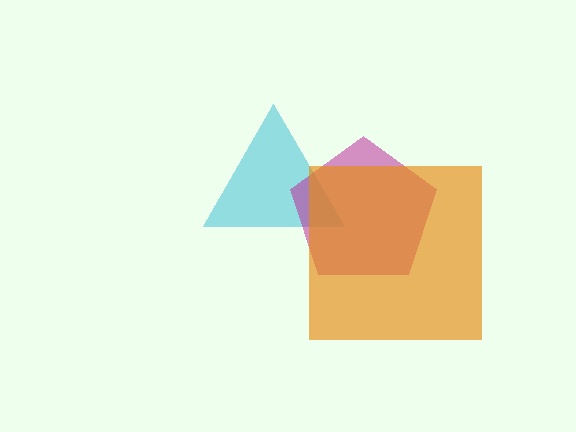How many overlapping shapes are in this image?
There are 3 overlapping shapes in the image.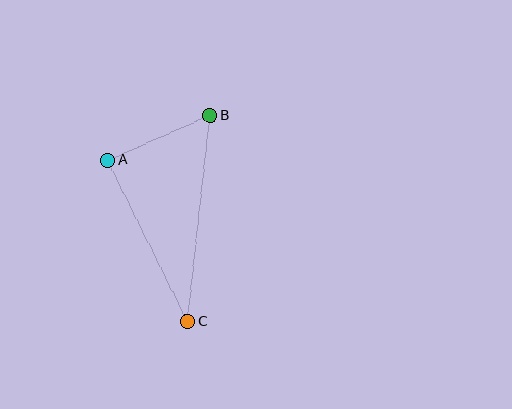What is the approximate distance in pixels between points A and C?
The distance between A and C is approximately 180 pixels.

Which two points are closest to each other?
Points A and B are closest to each other.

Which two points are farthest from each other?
Points B and C are farthest from each other.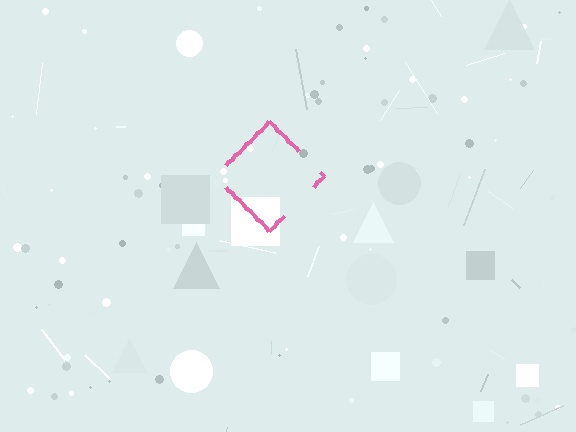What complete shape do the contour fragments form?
The contour fragments form a diamond.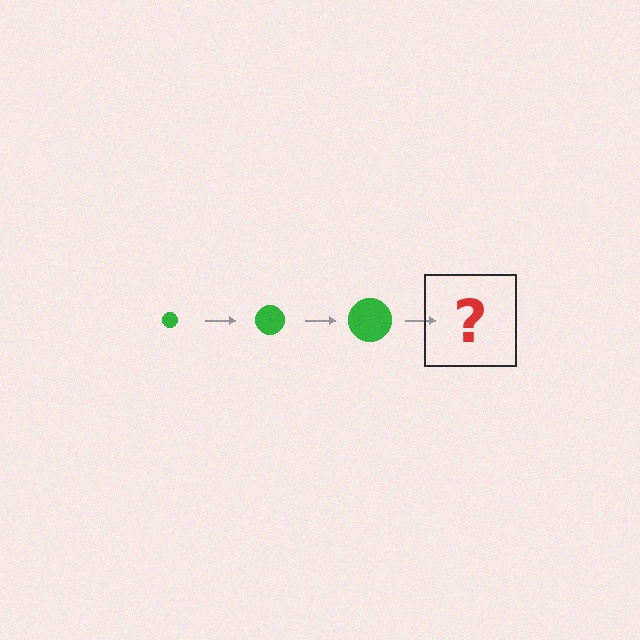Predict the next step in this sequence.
The next step is a green circle, larger than the previous one.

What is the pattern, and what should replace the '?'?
The pattern is that the circle gets progressively larger each step. The '?' should be a green circle, larger than the previous one.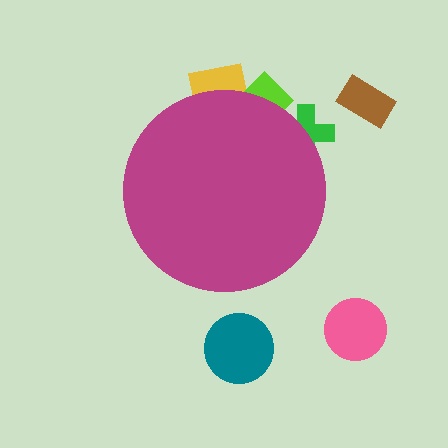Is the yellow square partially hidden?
Yes, the yellow square is partially hidden behind the magenta circle.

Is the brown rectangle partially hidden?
No, the brown rectangle is fully visible.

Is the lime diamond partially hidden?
Yes, the lime diamond is partially hidden behind the magenta circle.